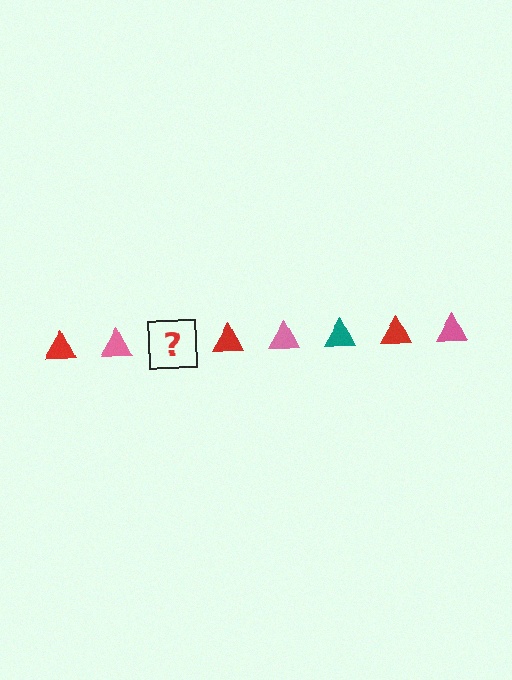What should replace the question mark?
The question mark should be replaced with a teal triangle.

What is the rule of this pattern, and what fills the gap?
The rule is that the pattern cycles through red, pink, teal triangles. The gap should be filled with a teal triangle.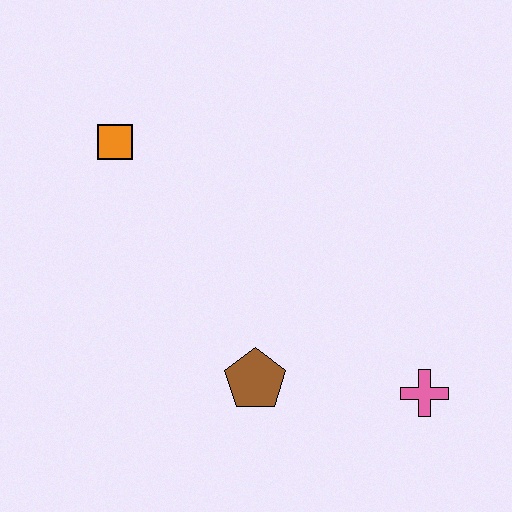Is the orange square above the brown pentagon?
Yes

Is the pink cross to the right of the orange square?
Yes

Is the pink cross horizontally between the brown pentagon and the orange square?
No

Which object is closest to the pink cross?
The brown pentagon is closest to the pink cross.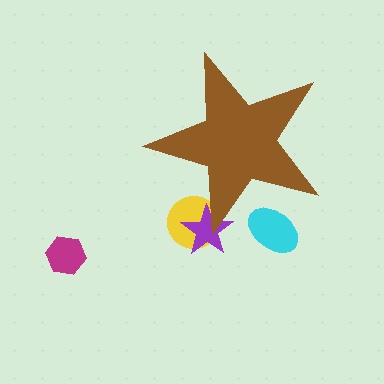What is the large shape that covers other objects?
A brown star.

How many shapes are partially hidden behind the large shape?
3 shapes are partially hidden.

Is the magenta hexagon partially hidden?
No, the magenta hexagon is fully visible.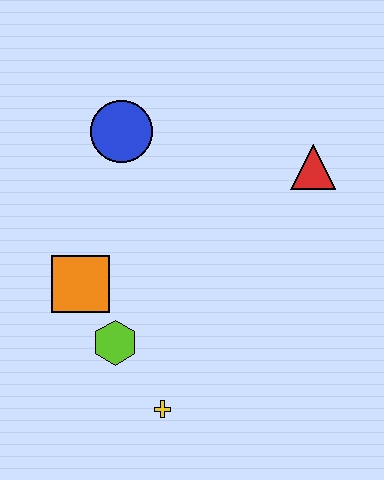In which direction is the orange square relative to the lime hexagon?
The orange square is above the lime hexagon.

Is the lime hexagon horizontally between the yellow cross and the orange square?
Yes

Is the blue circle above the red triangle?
Yes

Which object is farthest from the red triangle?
The yellow cross is farthest from the red triangle.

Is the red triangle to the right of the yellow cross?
Yes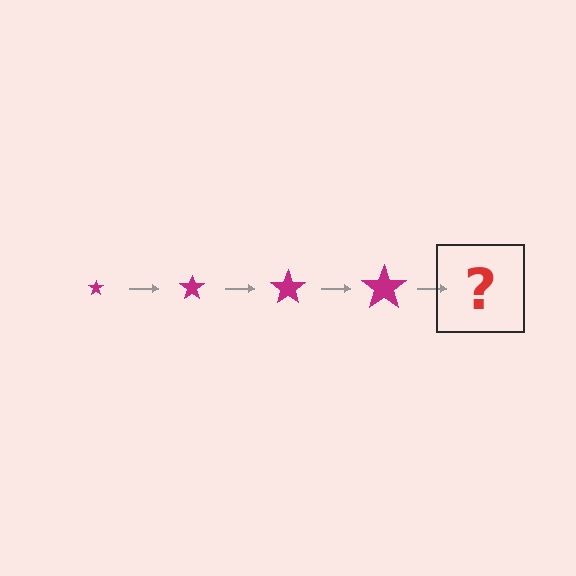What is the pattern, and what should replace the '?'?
The pattern is that the star gets progressively larger each step. The '?' should be a magenta star, larger than the previous one.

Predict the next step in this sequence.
The next step is a magenta star, larger than the previous one.